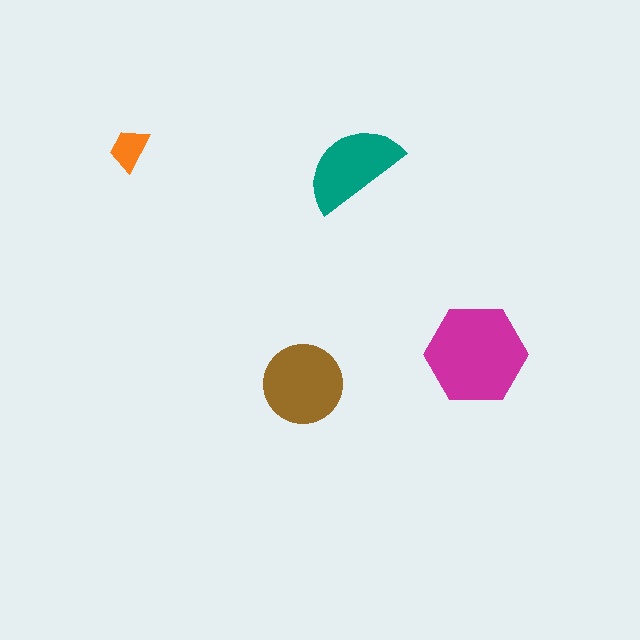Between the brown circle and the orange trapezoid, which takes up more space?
The brown circle.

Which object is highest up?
The orange trapezoid is topmost.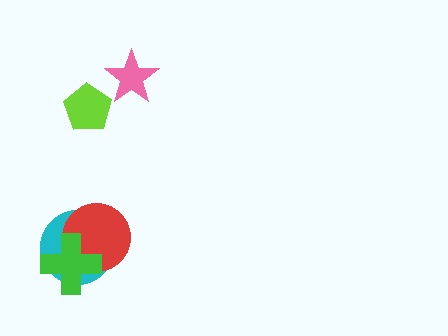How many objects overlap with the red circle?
2 objects overlap with the red circle.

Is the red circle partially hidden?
Yes, it is partially covered by another shape.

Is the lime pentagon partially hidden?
No, no other shape covers it.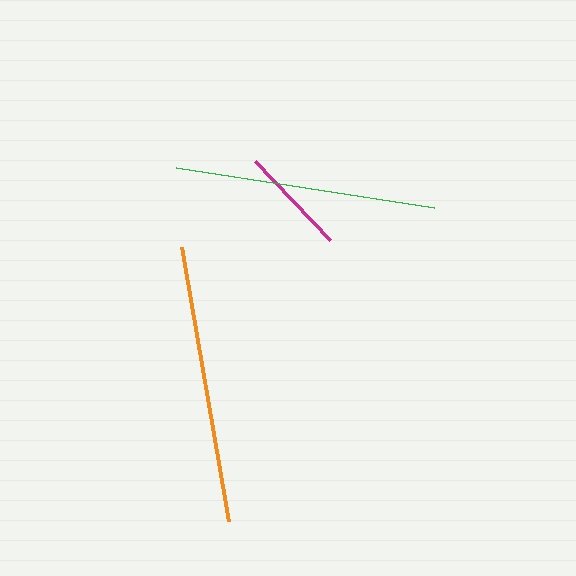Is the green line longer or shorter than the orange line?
The orange line is longer than the green line.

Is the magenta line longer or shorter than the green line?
The green line is longer than the magenta line.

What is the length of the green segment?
The green segment is approximately 261 pixels long.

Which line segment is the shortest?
The magenta line is the shortest at approximately 109 pixels.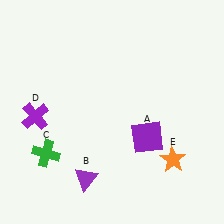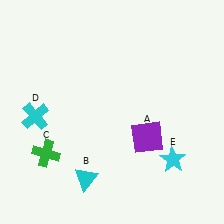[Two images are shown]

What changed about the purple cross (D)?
In Image 1, D is purple. In Image 2, it changed to cyan.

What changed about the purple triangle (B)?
In Image 1, B is purple. In Image 2, it changed to cyan.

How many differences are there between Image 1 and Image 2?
There are 3 differences between the two images.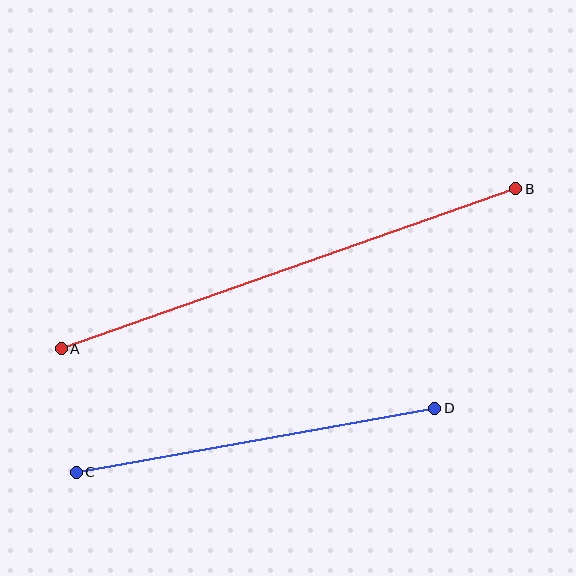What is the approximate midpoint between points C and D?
The midpoint is at approximately (255, 440) pixels.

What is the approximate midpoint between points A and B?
The midpoint is at approximately (288, 269) pixels.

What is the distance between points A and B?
The distance is approximately 482 pixels.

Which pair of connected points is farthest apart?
Points A and B are farthest apart.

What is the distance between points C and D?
The distance is approximately 364 pixels.